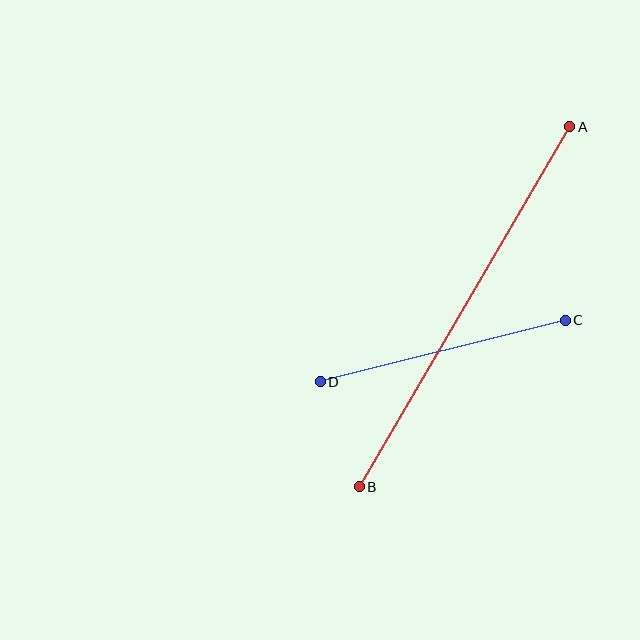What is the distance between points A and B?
The distance is approximately 417 pixels.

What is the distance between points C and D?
The distance is approximately 253 pixels.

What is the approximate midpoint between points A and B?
The midpoint is at approximately (465, 307) pixels.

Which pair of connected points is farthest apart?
Points A and B are farthest apart.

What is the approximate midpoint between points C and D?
The midpoint is at approximately (443, 351) pixels.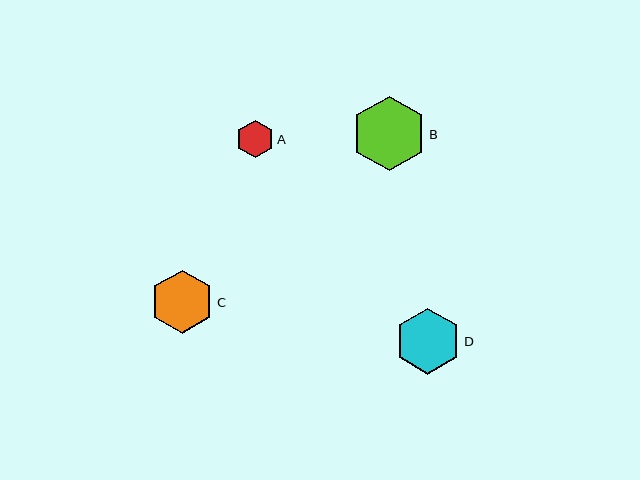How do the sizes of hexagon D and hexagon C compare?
Hexagon D and hexagon C are approximately the same size.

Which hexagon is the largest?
Hexagon B is the largest with a size of approximately 75 pixels.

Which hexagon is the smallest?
Hexagon A is the smallest with a size of approximately 38 pixels.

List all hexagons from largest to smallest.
From largest to smallest: B, D, C, A.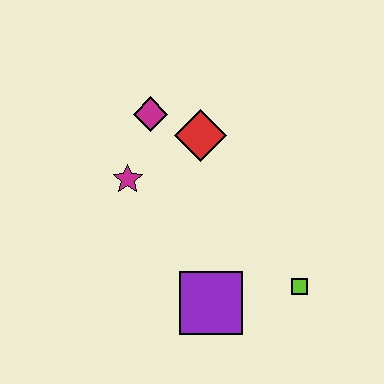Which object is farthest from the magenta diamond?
The lime square is farthest from the magenta diamond.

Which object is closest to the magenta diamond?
The red diamond is closest to the magenta diamond.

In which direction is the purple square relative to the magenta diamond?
The purple square is below the magenta diamond.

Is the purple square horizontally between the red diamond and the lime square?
Yes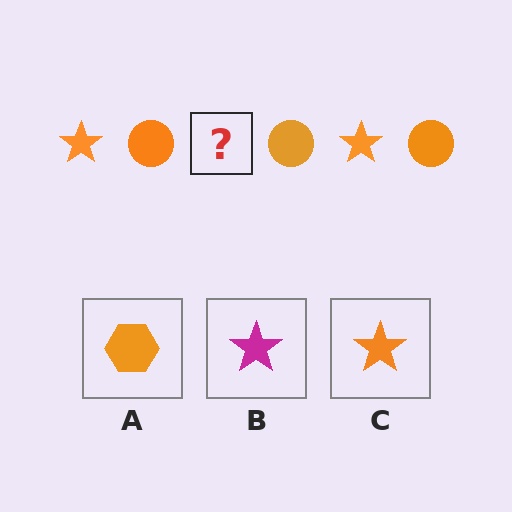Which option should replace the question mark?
Option C.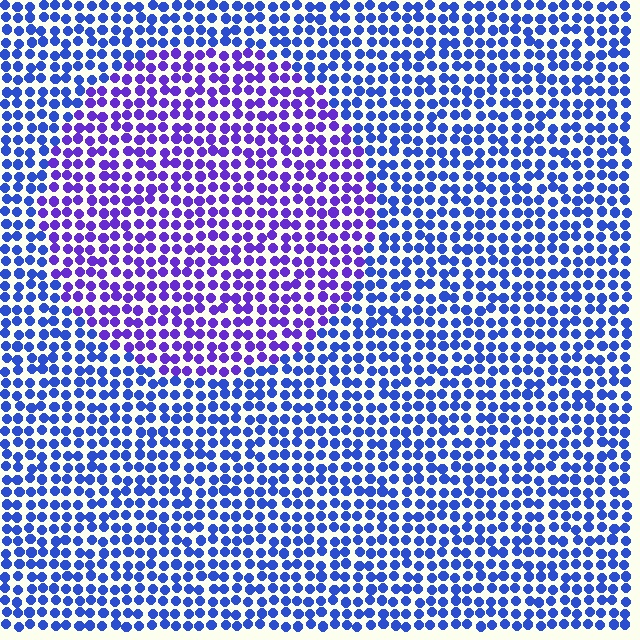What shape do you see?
I see a circle.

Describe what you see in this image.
The image is filled with small blue elements in a uniform arrangement. A circle-shaped region is visible where the elements are tinted to a slightly different hue, forming a subtle color boundary.